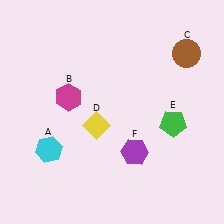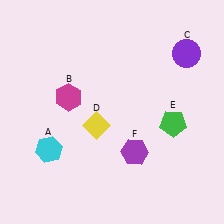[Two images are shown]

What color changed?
The circle (C) changed from brown in Image 1 to purple in Image 2.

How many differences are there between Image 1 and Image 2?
There is 1 difference between the two images.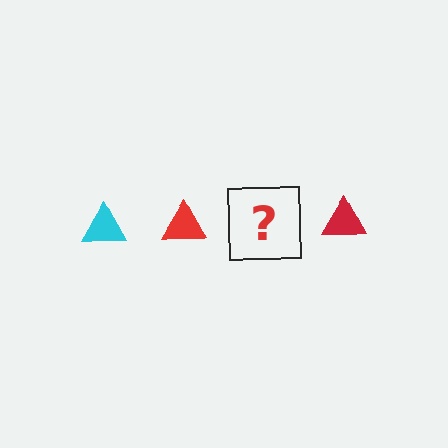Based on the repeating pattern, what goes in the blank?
The blank should be a cyan triangle.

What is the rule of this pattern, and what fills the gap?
The rule is that the pattern cycles through cyan, red triangles. The gap should be filled with a cyan triangle.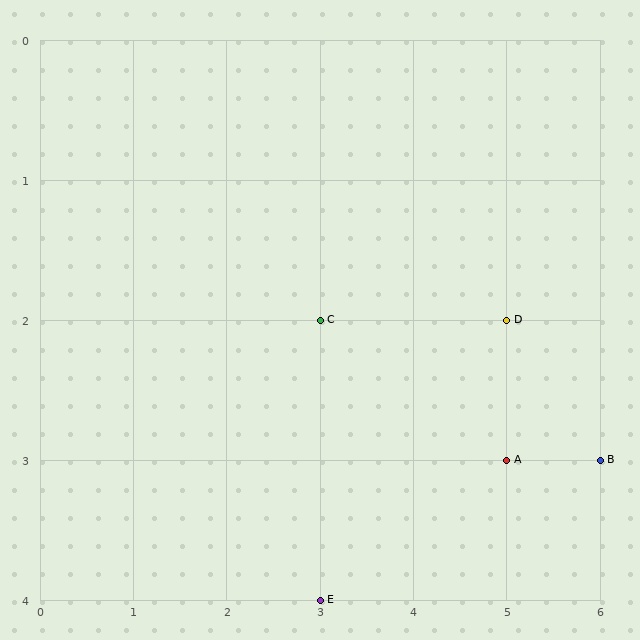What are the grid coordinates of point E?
Point E is at grid coordinates (3, 4).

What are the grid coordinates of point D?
Point D is at grid coordinates (5, 2).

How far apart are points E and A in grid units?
Points E and A are 2 columns and 1 row apart (about 2.2 grid units diagonally).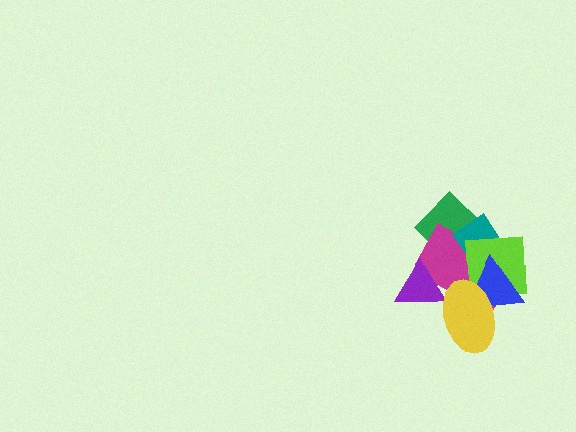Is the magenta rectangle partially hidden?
Yes, it is partially covered by another shape.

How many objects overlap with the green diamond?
3 objects overlap with the green diamond.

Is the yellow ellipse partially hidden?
No, no other shape covers it.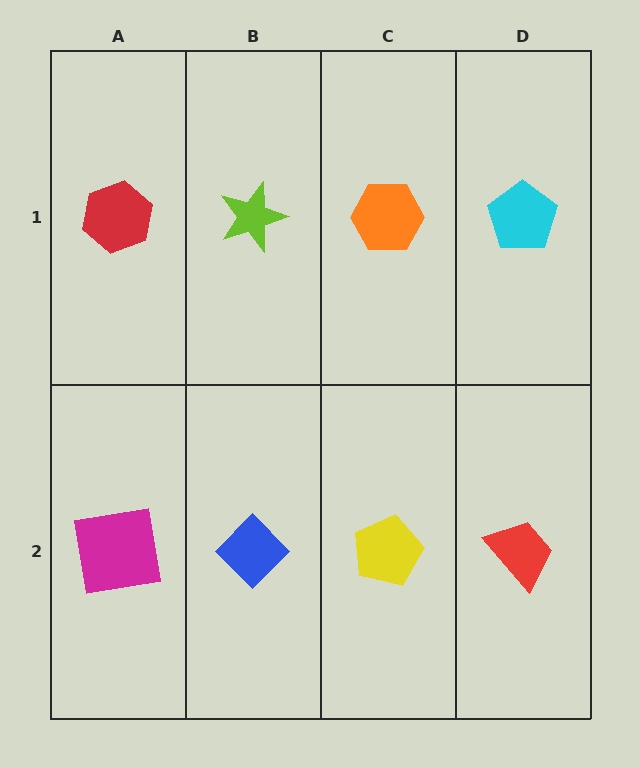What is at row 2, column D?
A red trapezoid.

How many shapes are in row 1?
4 shapes.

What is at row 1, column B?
A lime star.